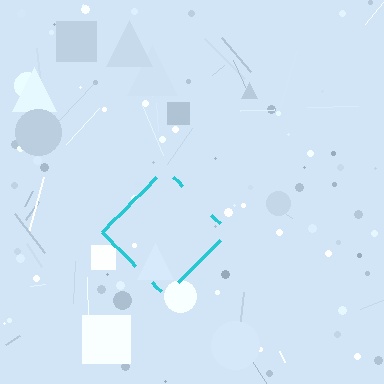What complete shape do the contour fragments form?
The contour fragments form a diamond.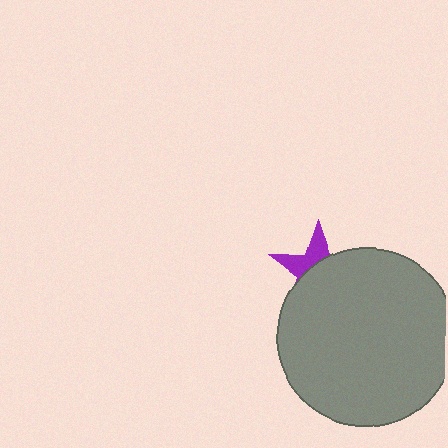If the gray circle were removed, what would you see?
You would see the complete purple star.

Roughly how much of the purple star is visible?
A small part of it is visible (roughly 35%).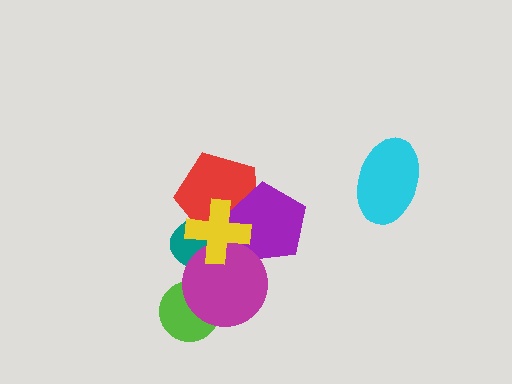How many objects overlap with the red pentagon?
3 objects overlap with the red pentagon.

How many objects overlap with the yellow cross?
4 objects overlap with the yellow cross.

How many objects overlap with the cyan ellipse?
0 objects overlap with the cyan ellipse.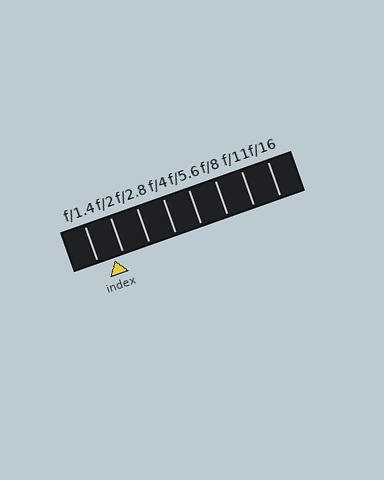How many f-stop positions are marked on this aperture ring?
There are 8 f-stop positions marked.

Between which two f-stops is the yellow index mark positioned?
The index mark is between f/1.4 and f/2.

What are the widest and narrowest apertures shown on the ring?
The widest aperture shown is f/1.4 and the narrowest is f/16.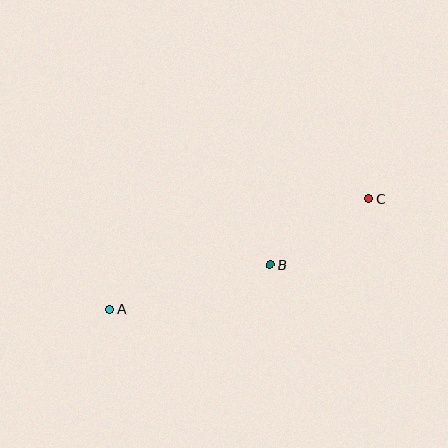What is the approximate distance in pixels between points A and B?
The distance between A and B is approximately 167 pixels.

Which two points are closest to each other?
Points B and C are closest to each other.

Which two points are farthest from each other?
Points A and C are farthest from each other.